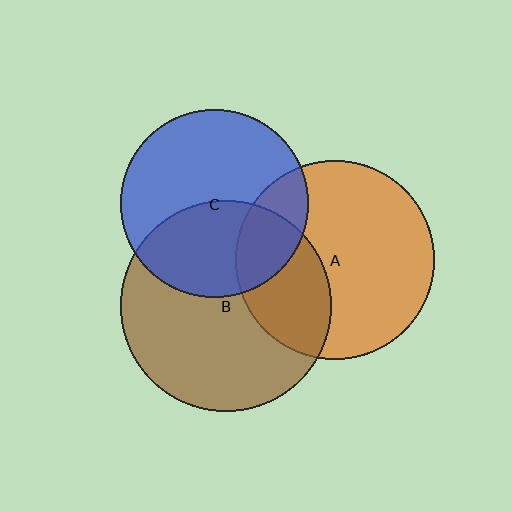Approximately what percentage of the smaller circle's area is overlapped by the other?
Approximately 35%.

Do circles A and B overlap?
Yes.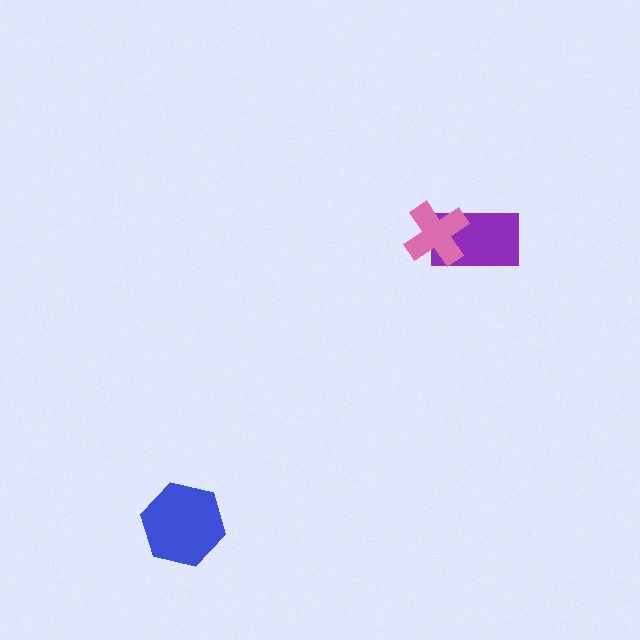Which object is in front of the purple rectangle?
The pink cross is in front of the purple rectangle.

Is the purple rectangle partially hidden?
Yes, it is partially covered by another shape.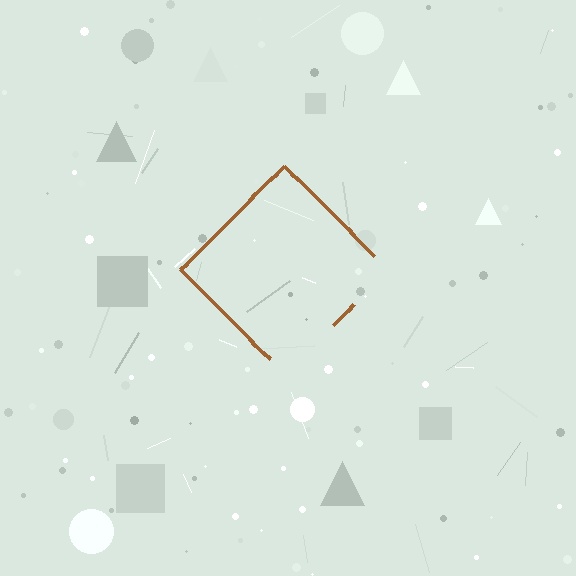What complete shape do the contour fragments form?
The contour fragments form a diamond.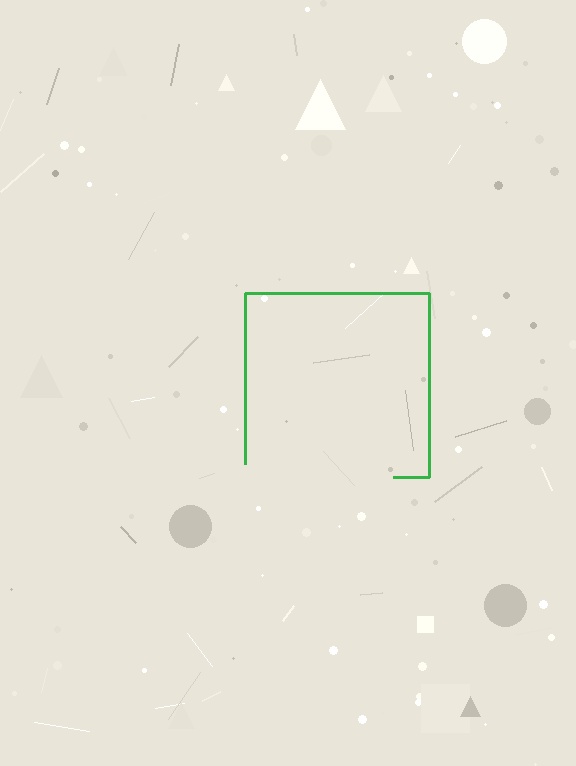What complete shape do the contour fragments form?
The contour fragments form a square.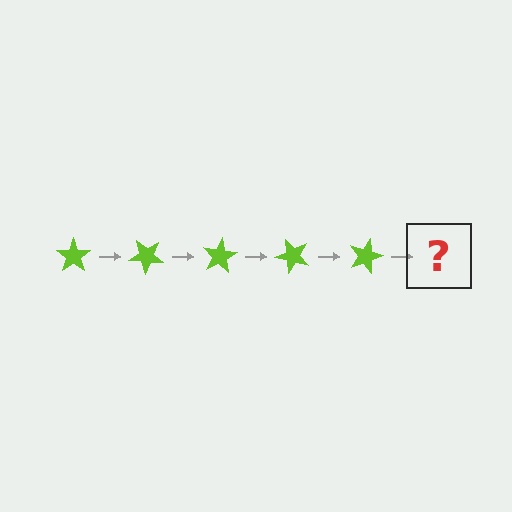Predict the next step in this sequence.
The next step is a lime star rotated 200 degrees.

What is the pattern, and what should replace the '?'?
The pattern is that the star rotates 40 degrees each step. The '?' should be a lime star rotated 200 degrees.